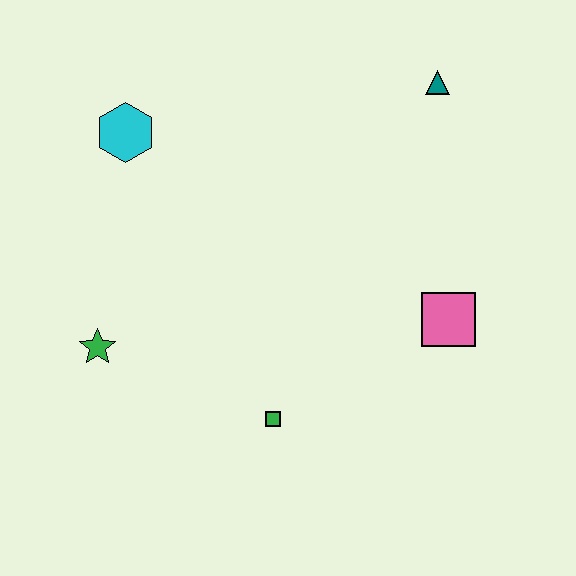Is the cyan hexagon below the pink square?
No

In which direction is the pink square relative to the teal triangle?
The pink square is below the teal triangle.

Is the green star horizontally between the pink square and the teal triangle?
No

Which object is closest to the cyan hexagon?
The green star is closest to the cyan hexagon.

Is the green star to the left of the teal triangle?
Yes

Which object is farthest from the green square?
The teal triangle is farthest from the green square.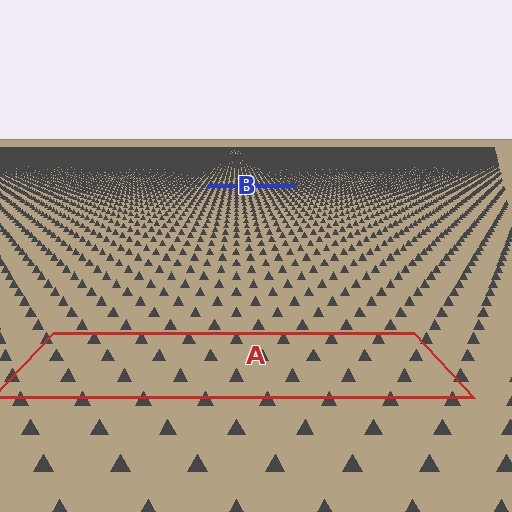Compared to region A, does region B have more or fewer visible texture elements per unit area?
Region B has more texture elements per unit area — they are packed more densely because it is farther away.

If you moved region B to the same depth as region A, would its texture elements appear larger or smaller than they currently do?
They would appear larger. At a closer depth, the same texture elements are projected at a bigger on-screen size.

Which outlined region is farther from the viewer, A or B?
Region B is farther from the viewer — the texture elements inside it appear smaller and more densely packed.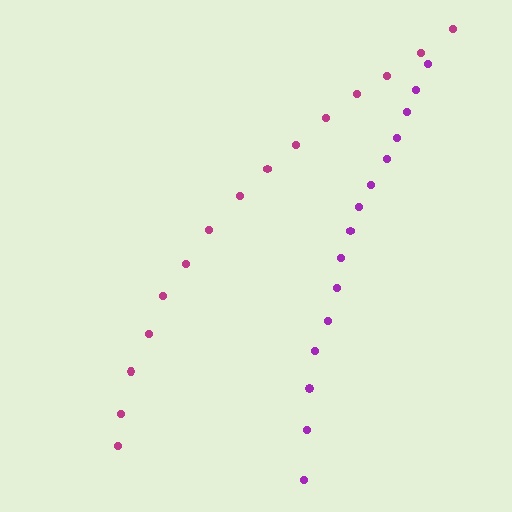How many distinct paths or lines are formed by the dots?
There are 2 distinct paths.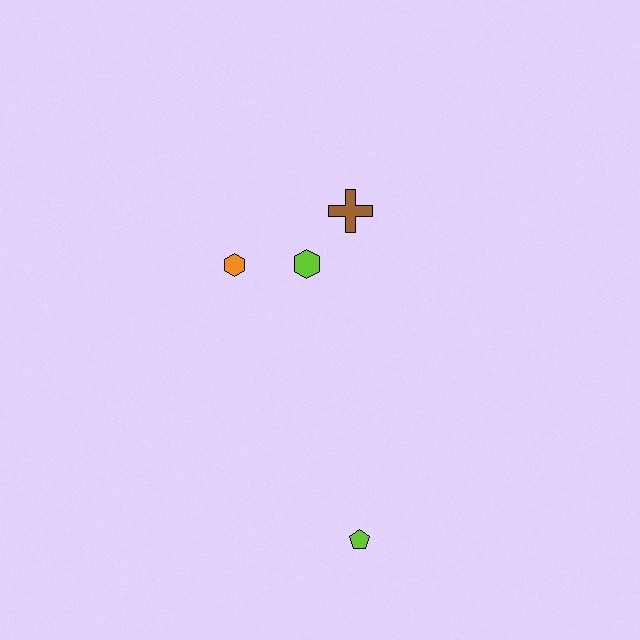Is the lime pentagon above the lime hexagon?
No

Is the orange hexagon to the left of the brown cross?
Yes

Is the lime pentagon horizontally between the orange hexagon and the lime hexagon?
No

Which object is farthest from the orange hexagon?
The lime pentagon is farthest from the orange hexagon.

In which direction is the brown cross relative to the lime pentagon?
The brown cross is above the lime pentagon.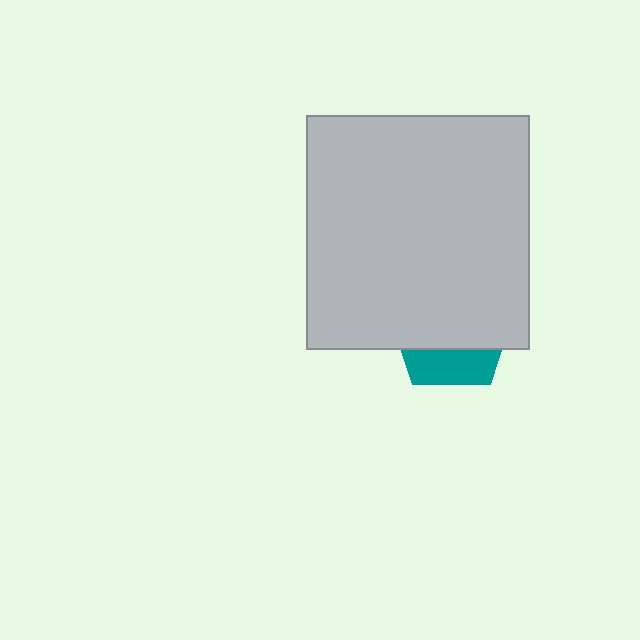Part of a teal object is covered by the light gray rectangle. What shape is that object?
It is a pentagon.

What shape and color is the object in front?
The object in front is a light gray rectangle.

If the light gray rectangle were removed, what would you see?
You would see the complete teal pentagon.